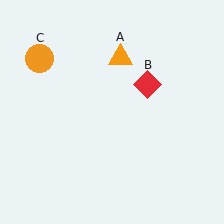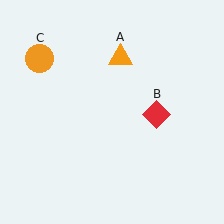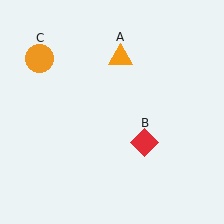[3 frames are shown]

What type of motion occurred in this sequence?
The red diamond (object B) rotated clockwise around the center of the scene.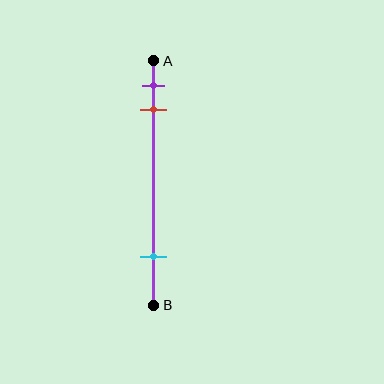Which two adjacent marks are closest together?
The purple and red marks are the closest adjacent pair.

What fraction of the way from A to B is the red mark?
The red mark is approximately 20% (0.2) of the way from A to B.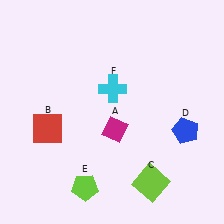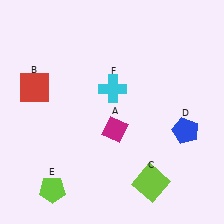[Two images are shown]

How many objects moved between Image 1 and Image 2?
2 objects moved between the two images.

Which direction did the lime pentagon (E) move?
The lime pentagon (E) moved left.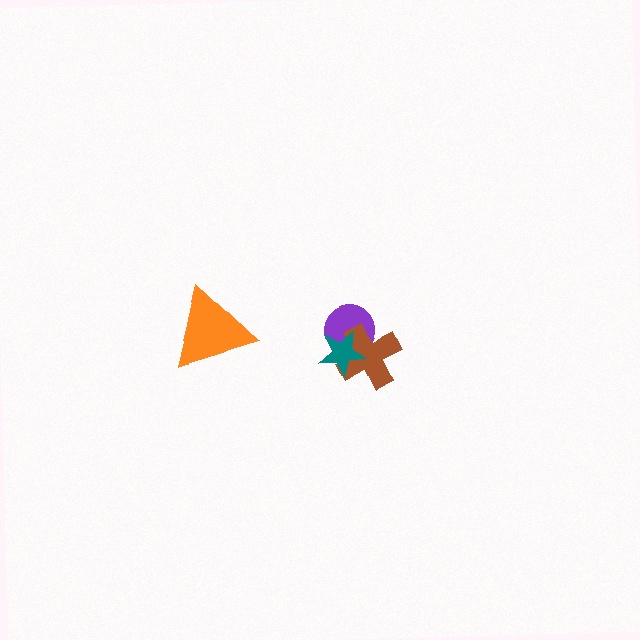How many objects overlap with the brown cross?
2 objects overlap with the brown cross.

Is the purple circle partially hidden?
Yes, it is partially covered by another shape.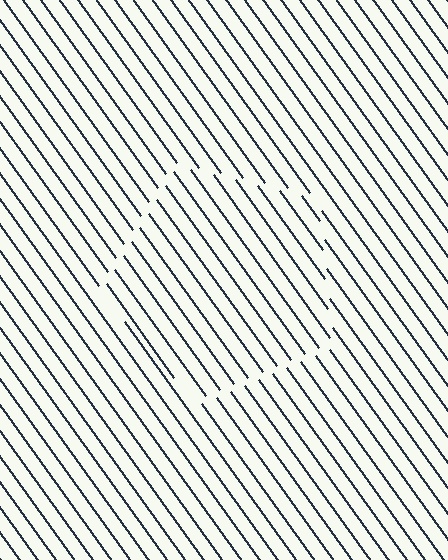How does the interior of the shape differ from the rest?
The interior of the shape contains the same grating, shifted by half a period — the contour is defined by the phase discontinuity where line-ends from the inner and outer gratings abut.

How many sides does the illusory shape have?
5 sides — the line-ends trace a pentagon.